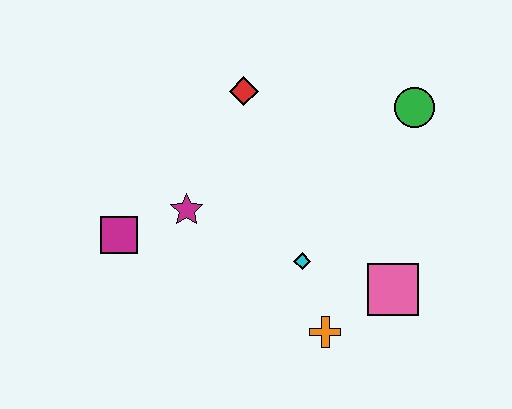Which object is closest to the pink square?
The orange cross is closest to the pink square.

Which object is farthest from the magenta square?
The green circle is farthest from the magenta square.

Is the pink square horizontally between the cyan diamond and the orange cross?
No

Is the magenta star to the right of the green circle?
No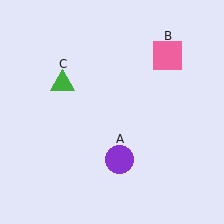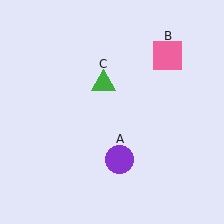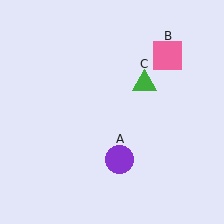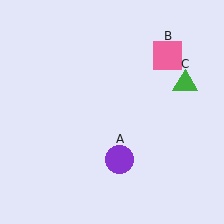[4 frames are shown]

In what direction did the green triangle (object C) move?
The green triangle (object C) moved right.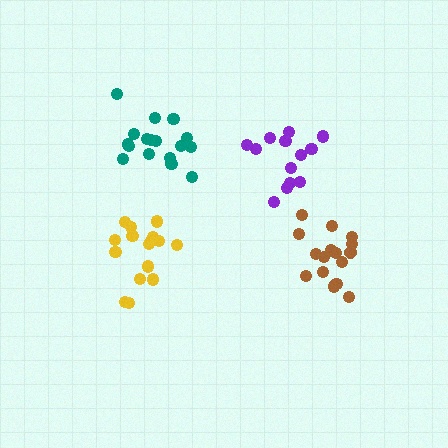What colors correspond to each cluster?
The clusters are colored: yellow, purple, brown, teal.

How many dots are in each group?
Group 1: 16 dots, Group 2: 13 dots, Group 3: 16 dots, Group 4: 17 dots (62 total).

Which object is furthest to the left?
The yellow cluster is leftmost.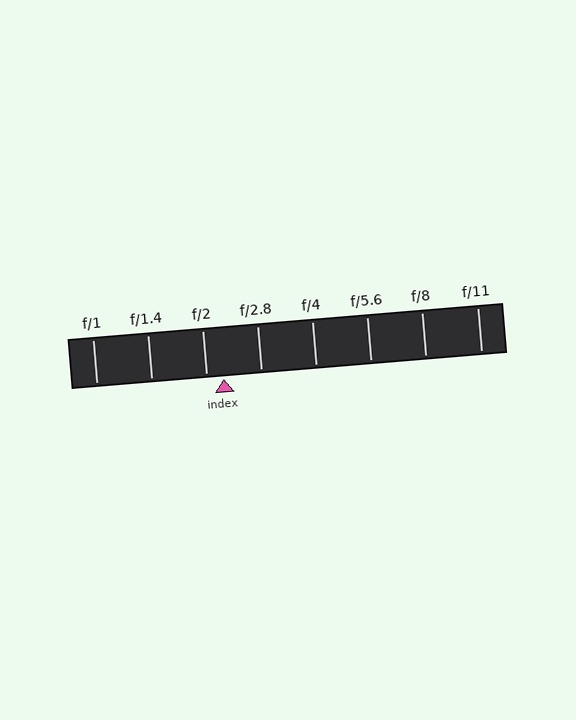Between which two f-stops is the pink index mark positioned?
The index mark is between f/2 and f/2.8.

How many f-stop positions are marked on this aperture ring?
There are 8 f-stop positions marked.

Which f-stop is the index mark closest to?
The index mark is closest to f/2.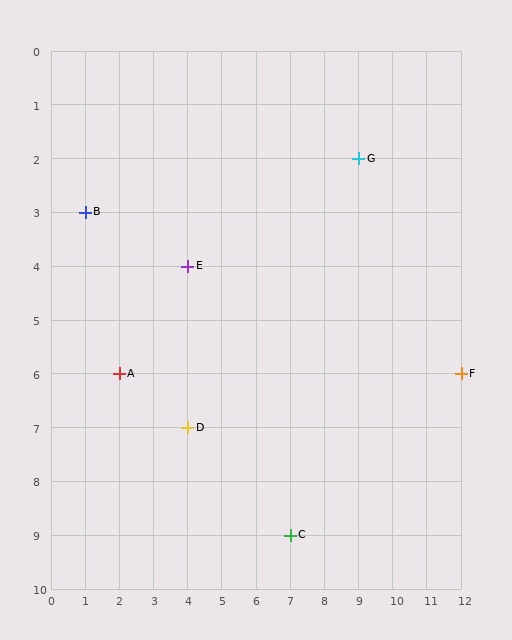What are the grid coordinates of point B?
Point B is at grid coordinates (1, 3).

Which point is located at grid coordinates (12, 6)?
Point F is at (12, 6).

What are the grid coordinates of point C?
Point C is at grid coordinates (7, 9).